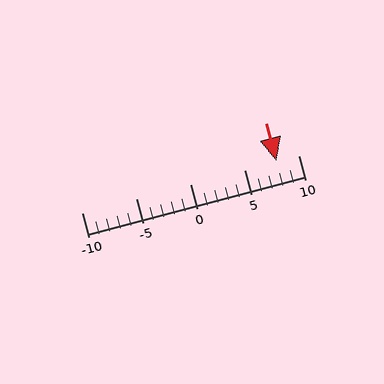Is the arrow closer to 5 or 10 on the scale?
The arrow is closer to 10.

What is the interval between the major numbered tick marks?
The major tick marks are spaced 5 units apart.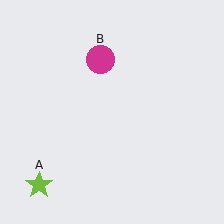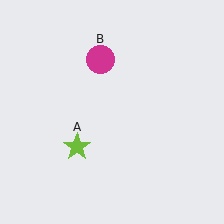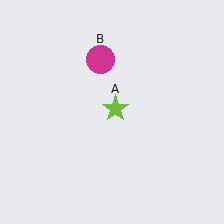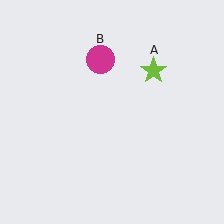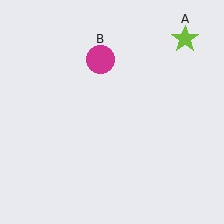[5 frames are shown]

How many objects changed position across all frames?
1 object changed position: lime star (object A).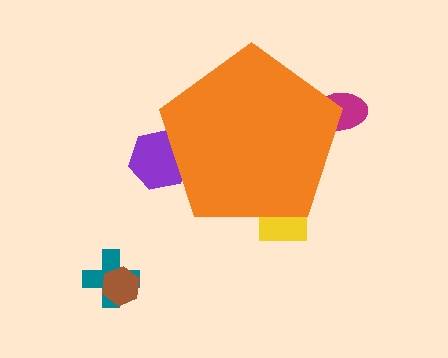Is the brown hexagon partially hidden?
No, the brown hexagon is fully visible.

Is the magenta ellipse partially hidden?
Yes, the magenta ellipse is partially hidden behind the orange pentagon.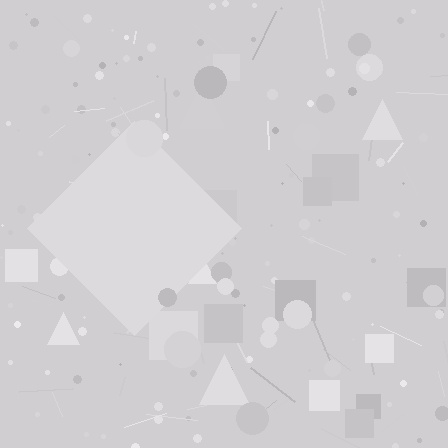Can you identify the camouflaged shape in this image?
The camouflaged shape is a diamond.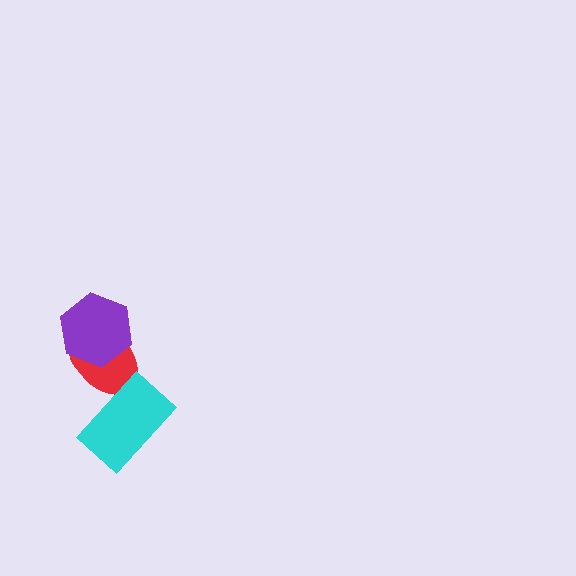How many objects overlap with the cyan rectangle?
1 object overlaps with the cyan rectangle.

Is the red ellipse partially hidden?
Yes, it is partially covered by another shape.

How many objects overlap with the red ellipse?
2 objects overlap with the red ellipse.